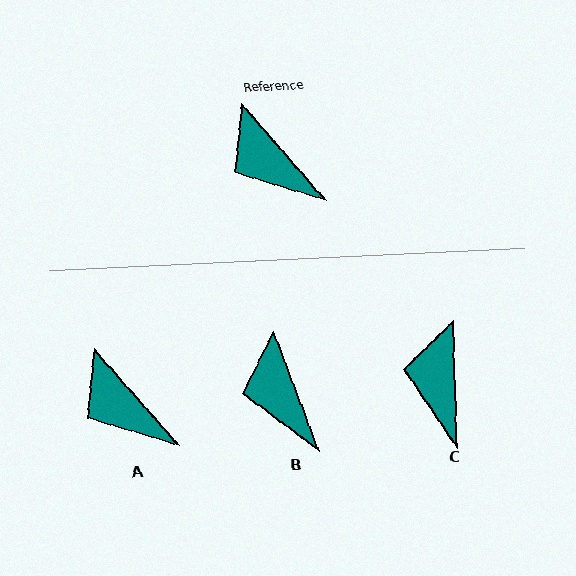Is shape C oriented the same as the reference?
No, it is off by about 40 degrees.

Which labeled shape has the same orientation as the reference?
A.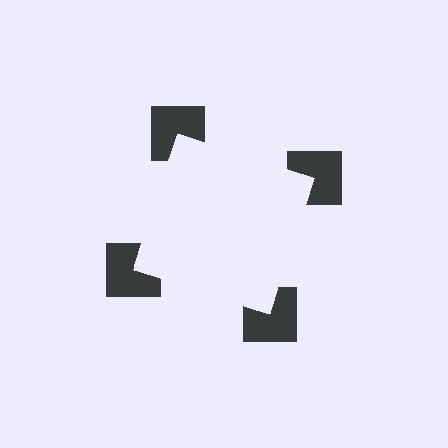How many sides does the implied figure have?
4 sides.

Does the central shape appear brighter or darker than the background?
It typically appears slightly brighter than the background, even though no actual brightness change is drawn.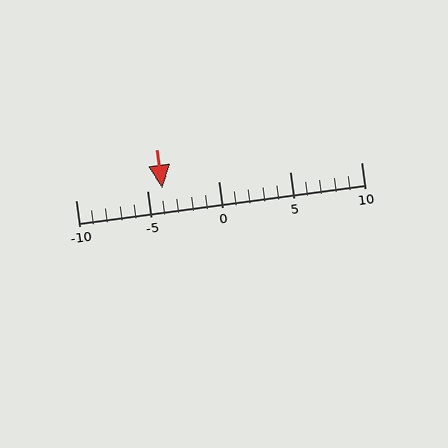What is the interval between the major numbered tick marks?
The major tick marks are spaced 5 units apart.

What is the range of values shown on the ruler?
The ruler shows values from -10 to 10.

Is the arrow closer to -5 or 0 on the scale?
The arrow is closer to -5.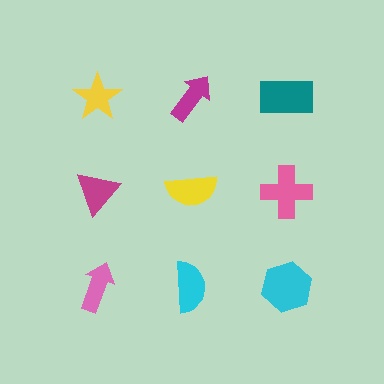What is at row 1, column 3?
A teal rectangle.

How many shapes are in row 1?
3 shapes.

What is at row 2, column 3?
A pink cross.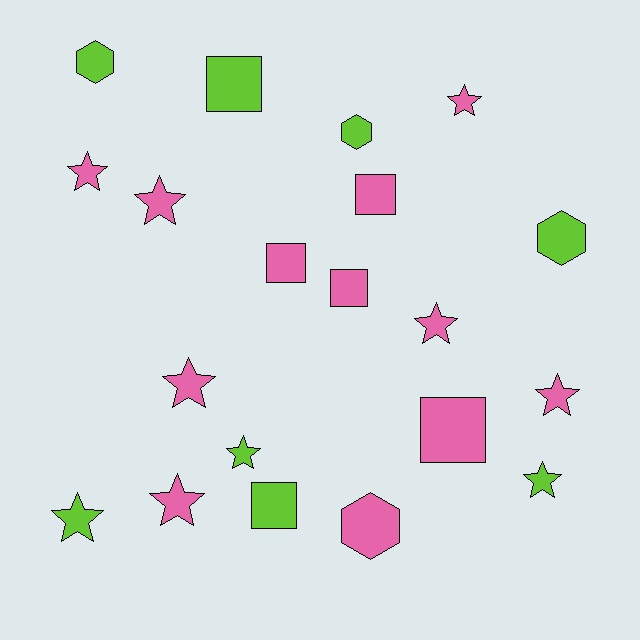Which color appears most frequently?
Pink, with 12 objects.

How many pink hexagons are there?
There is 1 pink hexagon.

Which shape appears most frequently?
Star, with 10 objects.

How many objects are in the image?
There are 20 objects.